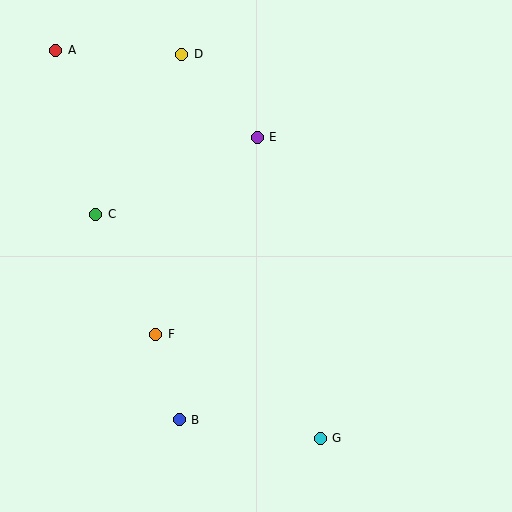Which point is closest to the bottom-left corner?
Point B is closest to the bottom-left corner.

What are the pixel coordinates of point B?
Point B is at (179, 420).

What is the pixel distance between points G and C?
The distance between G and C is 317 pixels.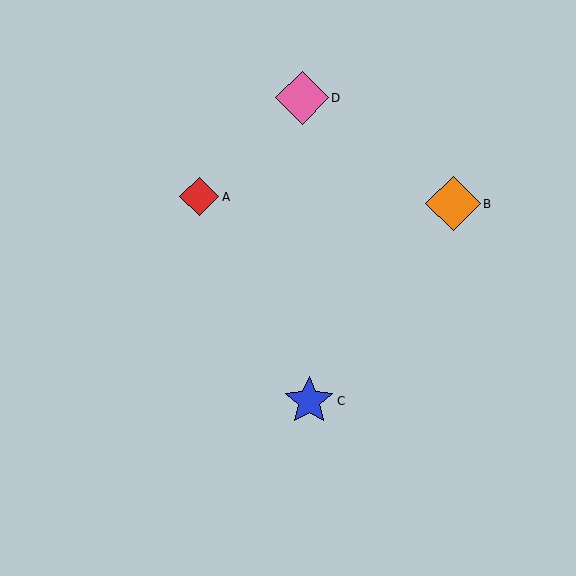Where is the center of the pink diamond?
The center of the pink diamond is at (302, 98).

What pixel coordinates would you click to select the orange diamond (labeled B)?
Click at (453, 204) to select the orange diamond B.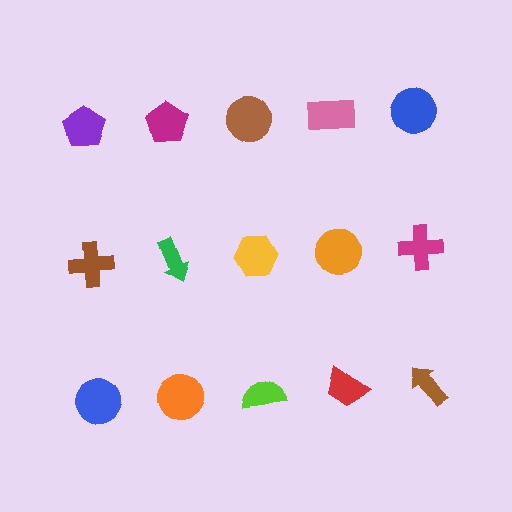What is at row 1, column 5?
A blue circle.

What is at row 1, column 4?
A pink rectangle.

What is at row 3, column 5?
A brown arrow.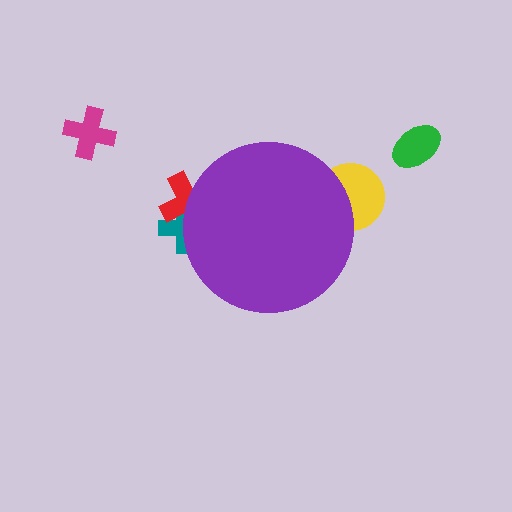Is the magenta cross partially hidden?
No, the magenta cross is fully visible.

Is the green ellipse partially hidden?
No, the green ellipse is fully visible.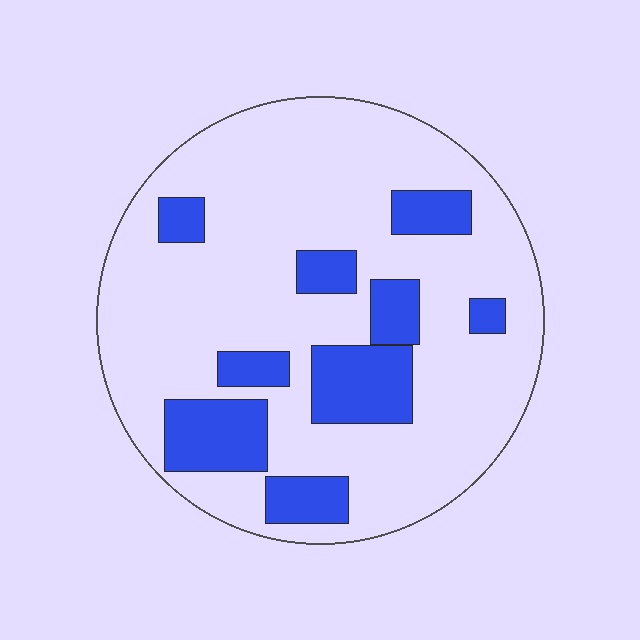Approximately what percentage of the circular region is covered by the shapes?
Approximately 20%.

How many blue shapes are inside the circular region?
9.